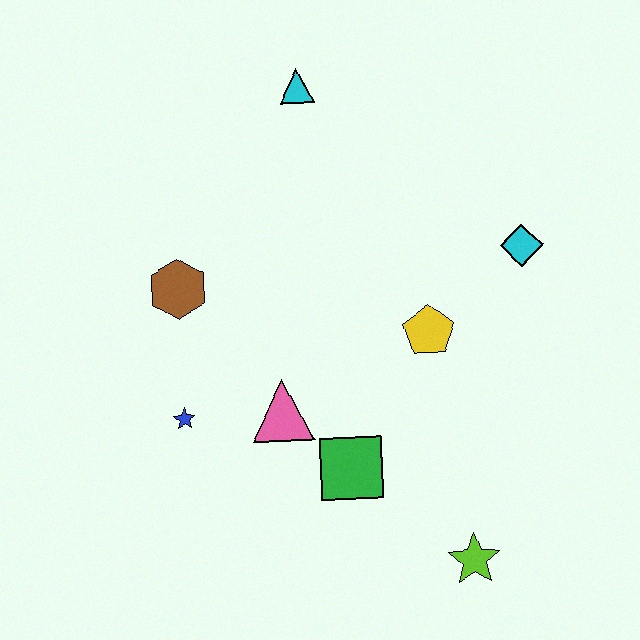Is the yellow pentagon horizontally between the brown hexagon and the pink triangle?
No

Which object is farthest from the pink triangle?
The cyan triangle is farthest from the pink triangle.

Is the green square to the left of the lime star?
Yes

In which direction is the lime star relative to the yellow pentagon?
The lime star is below the yellow pentagon.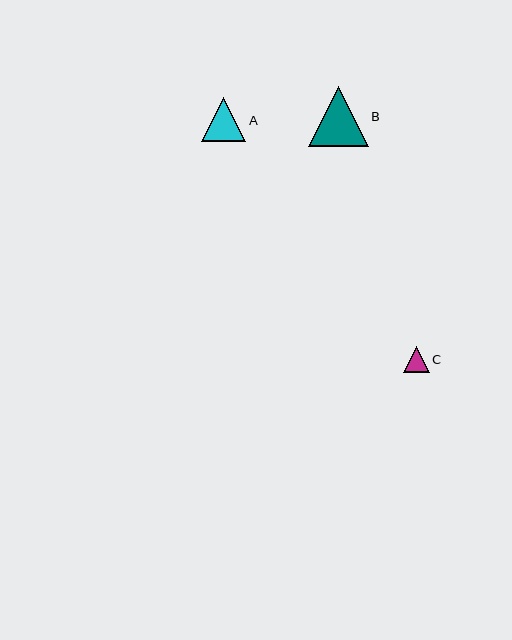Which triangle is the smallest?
Triangle C is the smallest with a size of approximately 26 pixels.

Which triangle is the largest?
Triangle B is the largest with a size of approximately 60 pixels.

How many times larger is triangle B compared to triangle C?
Triangle B is approximately 2.3 times the size of triangle C.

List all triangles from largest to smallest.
From largest to smallest: B, A, C.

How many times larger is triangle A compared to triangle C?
Triangle A is approximately 1.7 times the size of triangle C.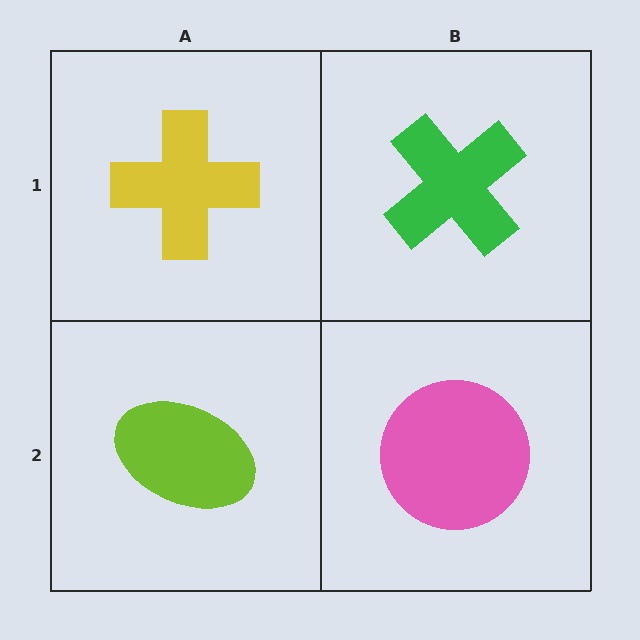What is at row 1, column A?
A yellow cross.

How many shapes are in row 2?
2 shapes.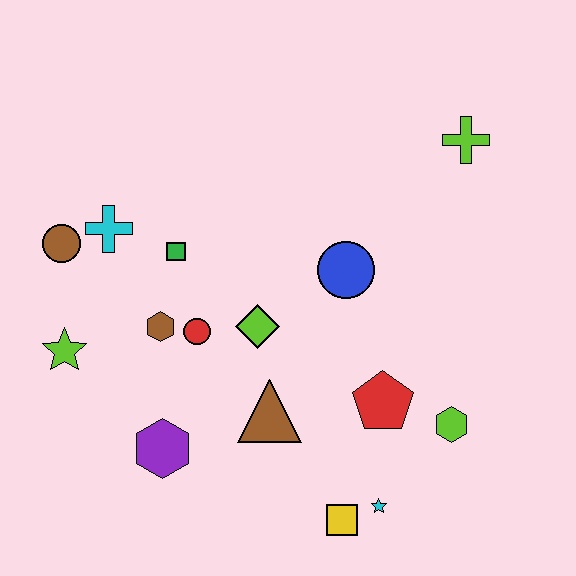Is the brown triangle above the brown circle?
No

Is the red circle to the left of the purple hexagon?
No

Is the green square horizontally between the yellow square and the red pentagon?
No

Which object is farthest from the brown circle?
The lime hexagon is farthest from the brown circle.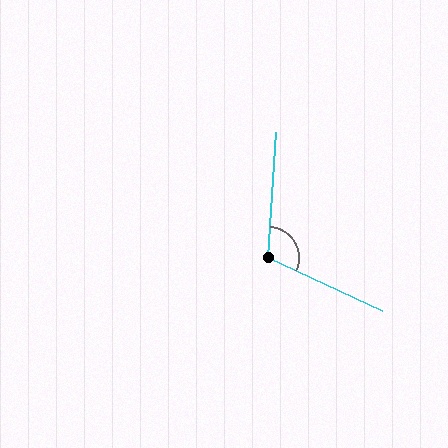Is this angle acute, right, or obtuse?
It is obtuse.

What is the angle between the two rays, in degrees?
Approximately 111 degrees.